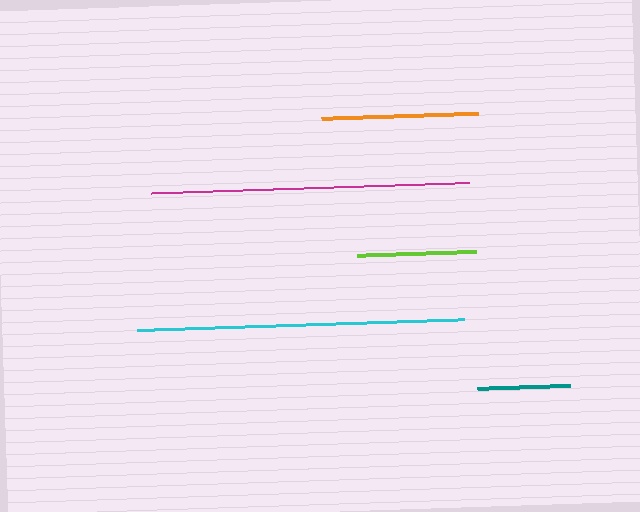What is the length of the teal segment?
The teal segment is approximately 94 pixels long.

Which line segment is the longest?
The cyan line is the longest at approximately 327 pixels.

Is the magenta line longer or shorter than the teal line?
The magenta line is longer than the teal line.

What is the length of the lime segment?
The lime segment is approximately 118 pixels long.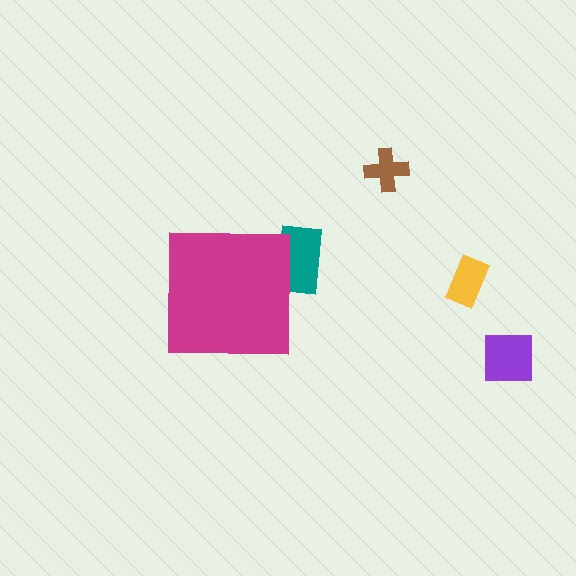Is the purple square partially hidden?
No, the purple square is fully visible.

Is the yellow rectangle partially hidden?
No, the yellow rectangle is fully visible.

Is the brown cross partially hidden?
No, the brown cross is fully visible.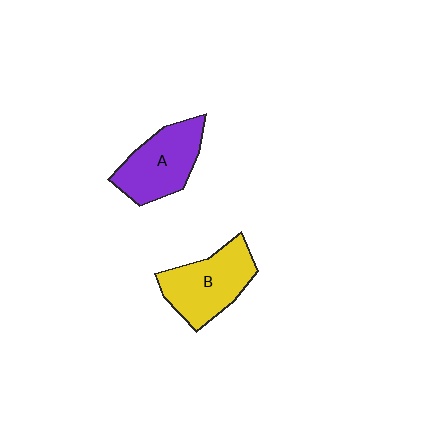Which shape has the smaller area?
Shape A (purple).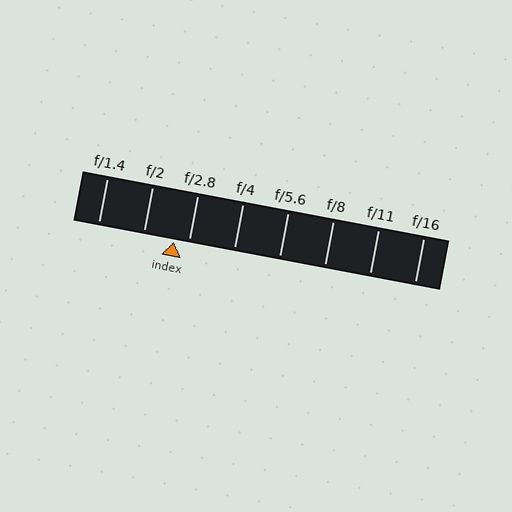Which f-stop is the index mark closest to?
The index mark is closest to f/2.8.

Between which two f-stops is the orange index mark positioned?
The index mark is between f/2 and f/2.8.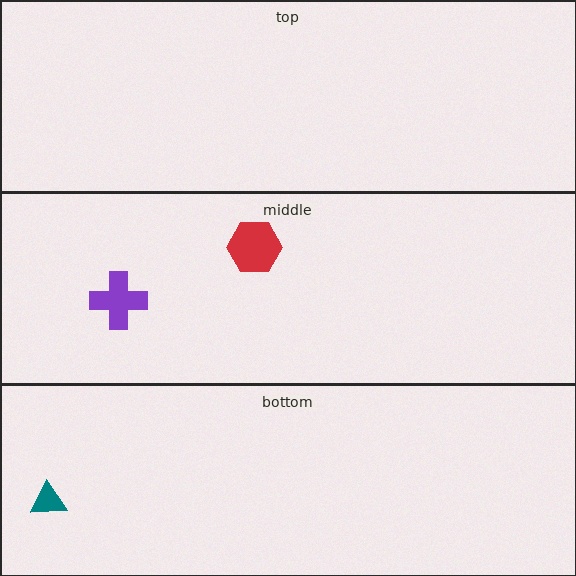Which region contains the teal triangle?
The bottom region.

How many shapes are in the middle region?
2.